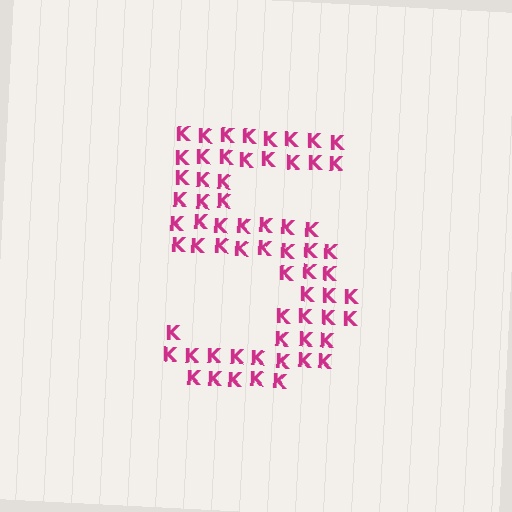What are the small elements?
The small elements are letter K's.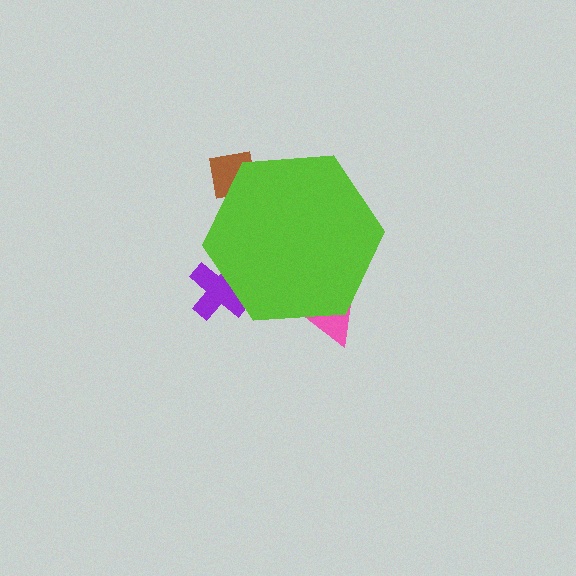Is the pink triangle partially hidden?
Yes, the pink triangle is partially hidden behind the lime hexagon.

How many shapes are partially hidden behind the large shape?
3 shapes are partially hidden.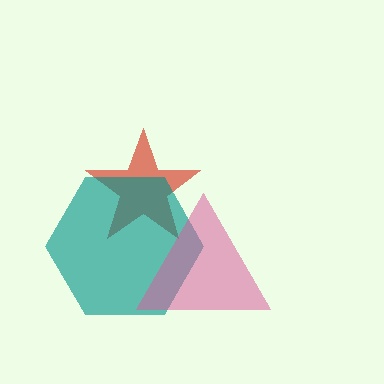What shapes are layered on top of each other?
The layered shapes are: a red star, a teal hexagon, a pink triangle.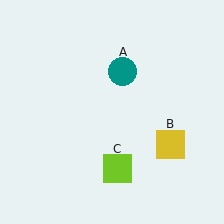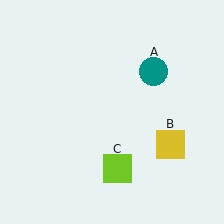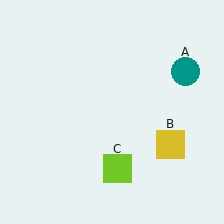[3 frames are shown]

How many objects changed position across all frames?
1 object changed position: teal circle (object A).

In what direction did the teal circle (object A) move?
The teal circle (object A) moved right.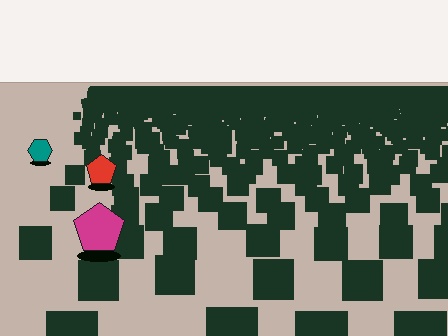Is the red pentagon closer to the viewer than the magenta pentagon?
No. The magenta pentagon is closer — you can tell from the texture gradient: the ground texture is coarser near it.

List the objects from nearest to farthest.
From nearest to farthest: the magenta pentagon, the red pentagon, the teal hexagon.